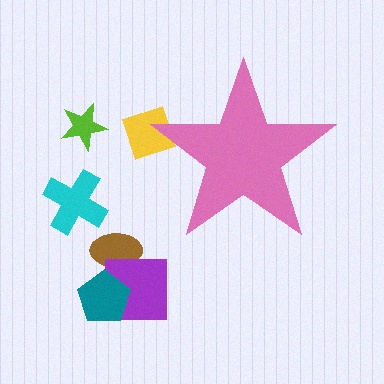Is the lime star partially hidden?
No, the lime star is fully visible.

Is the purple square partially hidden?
No, the purple square is fully visible.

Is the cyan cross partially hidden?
No, the cyan cross is fully visible.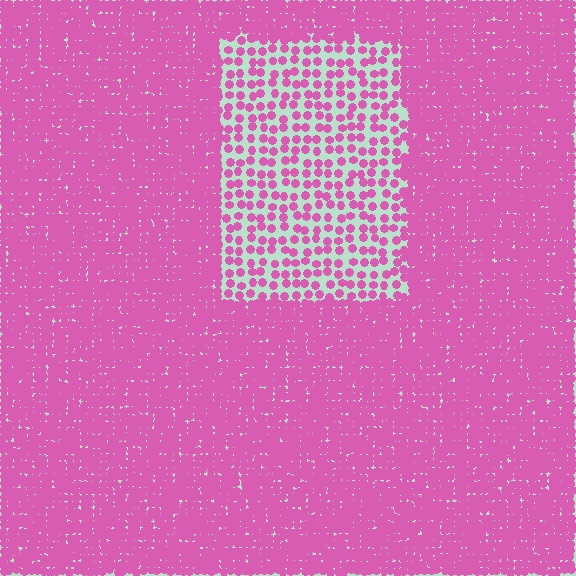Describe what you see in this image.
The image contains small pink elements arranged at two different densities. A rectangle-shaped region is visible where the elements are less densely packed than the surrounding area.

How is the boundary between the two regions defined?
The boundary is defined by a change in element density (approximately 2.8x ratio). All elements are the same color, size, and shape.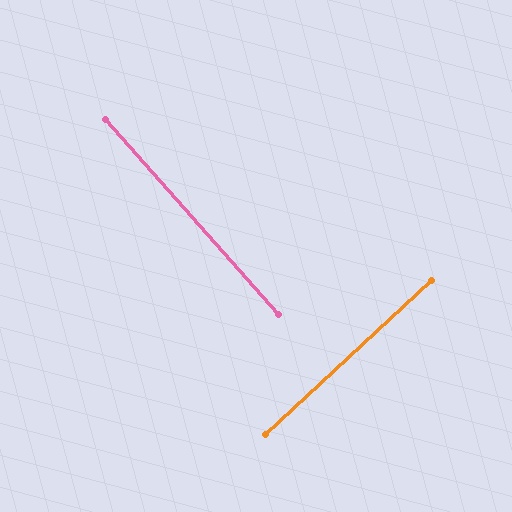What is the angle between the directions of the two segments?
Approximately 89 degrees.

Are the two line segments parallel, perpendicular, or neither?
Perpendicular — they meet at approximately 89°.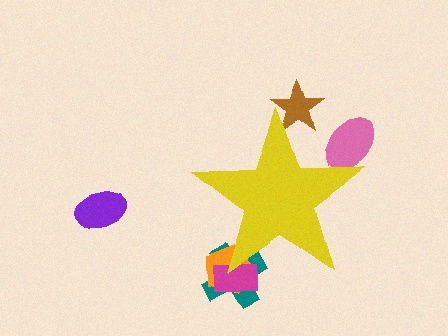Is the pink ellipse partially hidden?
Yes, the pink ellipse is partially hidden behind the yellow star.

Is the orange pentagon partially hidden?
Yes, the orange pentagon is partially hidden behind the yellow star.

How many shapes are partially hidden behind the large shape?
5 shapes are partially hidden.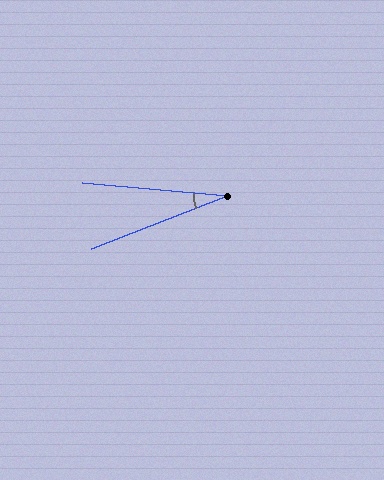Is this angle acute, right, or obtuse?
It is acute.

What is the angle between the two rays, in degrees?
Approximately 26 degrees.